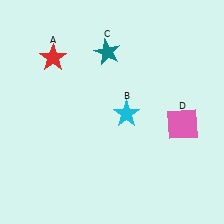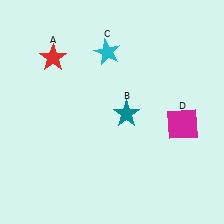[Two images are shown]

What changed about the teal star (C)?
In Image 1, C is teal. In Image 2, it changed to cyan.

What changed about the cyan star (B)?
In Image 1, B is cyan. In Image 2, it changed to teal.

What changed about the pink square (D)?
In Image 1, D is pink. In Image 2, it changed to magenta.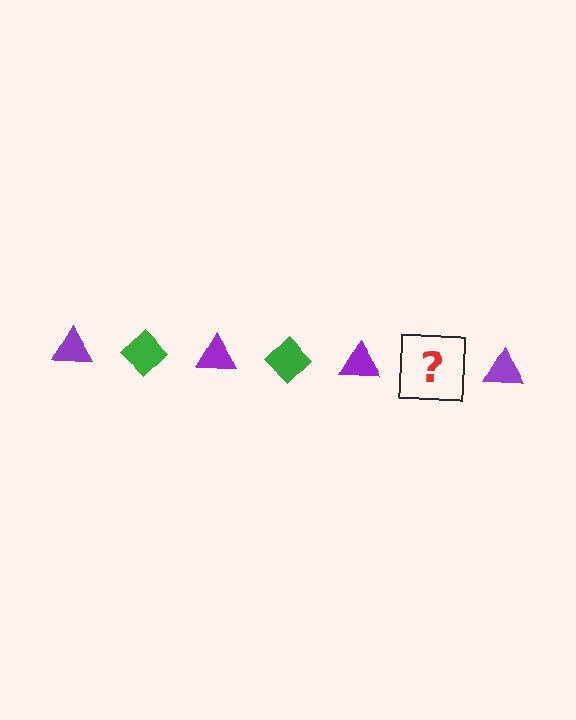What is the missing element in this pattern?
The missing element is a green diamond.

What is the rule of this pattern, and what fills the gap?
The rule is that the pattern alternates between purple triangle and green diamond. The gap should be filled with a green diamond.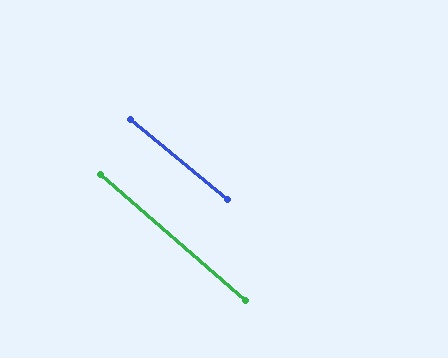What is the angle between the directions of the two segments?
Approximately 1 degree.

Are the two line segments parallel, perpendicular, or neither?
Parallel — their directions differ by only 1.5°.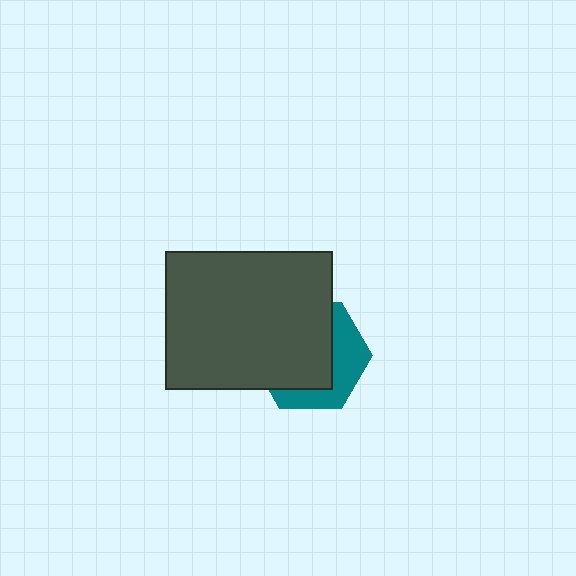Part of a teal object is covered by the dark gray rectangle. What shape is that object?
It is a hexagon.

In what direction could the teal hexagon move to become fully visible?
The teal hexagon could move toward the lower-right. That would shift it out from behind the dark gray rectangle entirely.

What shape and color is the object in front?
The object in front is a dark gray rectangle.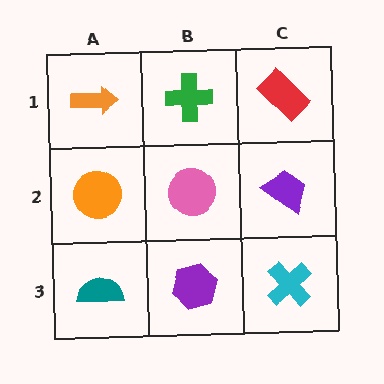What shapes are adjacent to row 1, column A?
An orange circle (row 2, column A), a green cross (row 1, column B).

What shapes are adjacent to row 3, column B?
A pink circle (row 2, column B), a teal semicircle (row 3, column A), a cyan cross (row 3, column C).